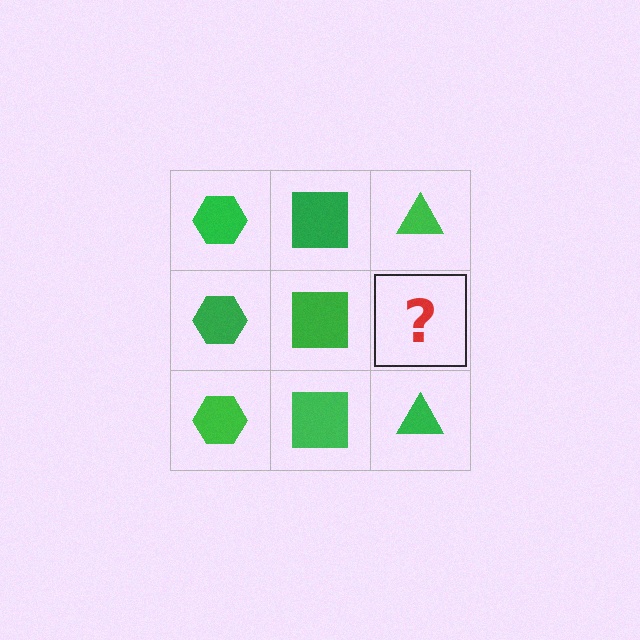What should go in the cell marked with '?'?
The missing cell should contain a green triangle.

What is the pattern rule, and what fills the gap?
The rule is that each column has a consistent shape. The gap should be filled with a green triangle.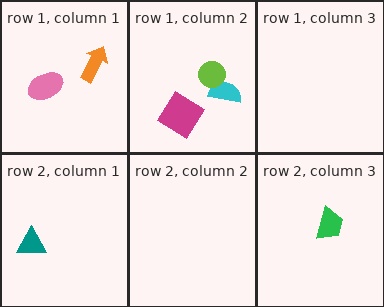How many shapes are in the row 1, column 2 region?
3.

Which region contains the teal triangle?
The row 2, column 1 region.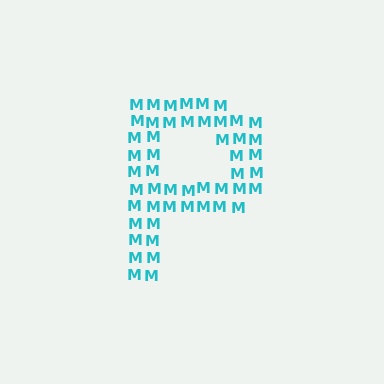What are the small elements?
The small elements are letter M's.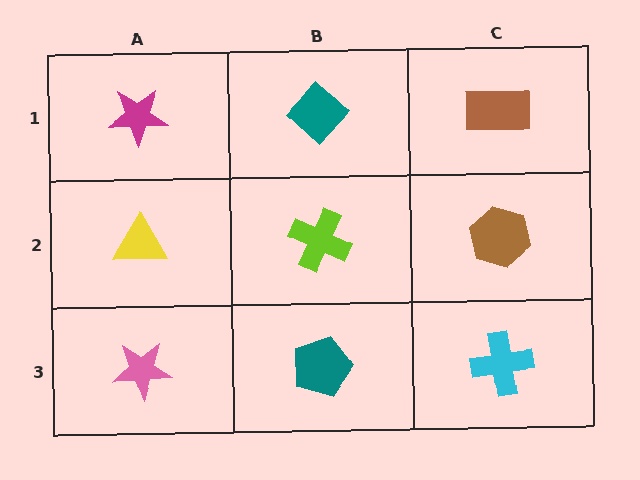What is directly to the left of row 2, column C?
A lime cross.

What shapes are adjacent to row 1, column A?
A yellow triangle (row 2, column A), a teal diamond (row 1, column B).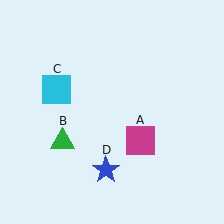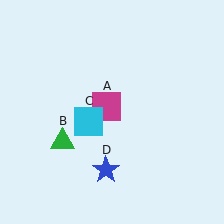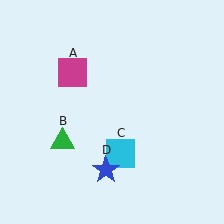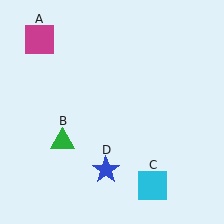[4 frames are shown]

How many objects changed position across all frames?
2 objects changed position: magenta square (object A), cyan square (object C).